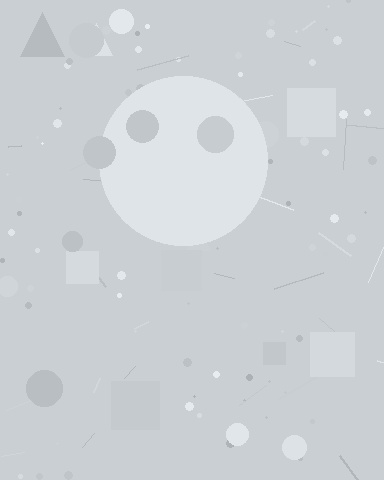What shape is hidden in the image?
A circle is hidden in the image.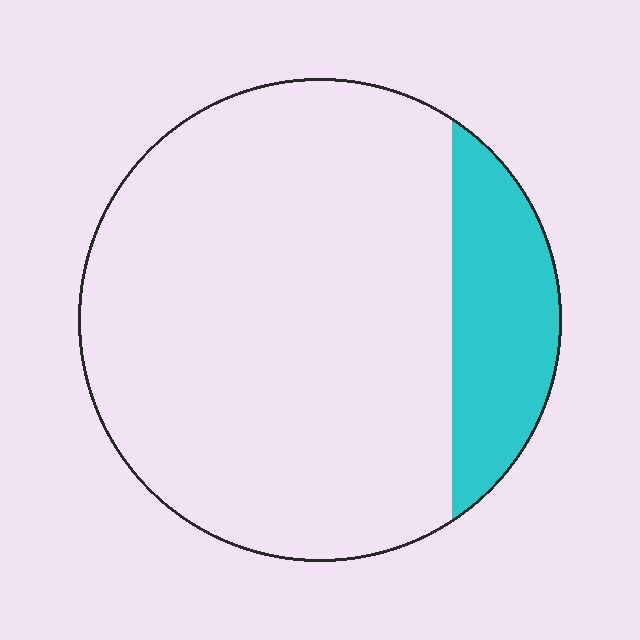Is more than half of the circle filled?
No.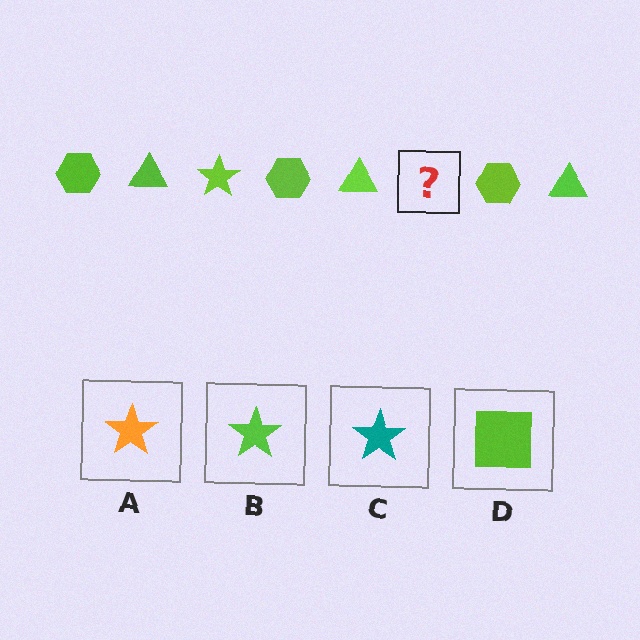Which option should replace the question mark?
Option B.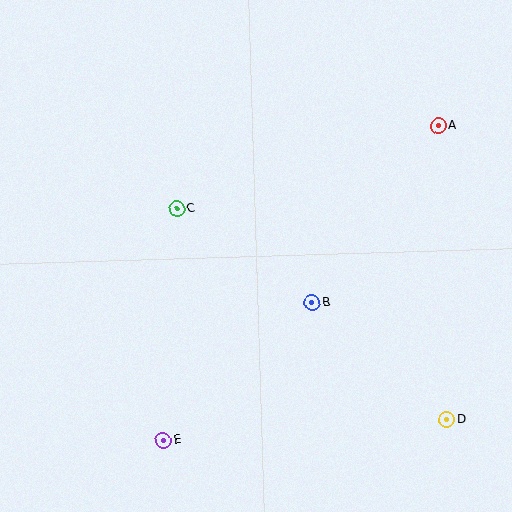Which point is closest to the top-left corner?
Point C is closest to the top-left corner.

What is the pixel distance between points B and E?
The distance between B and E is 203 pixels.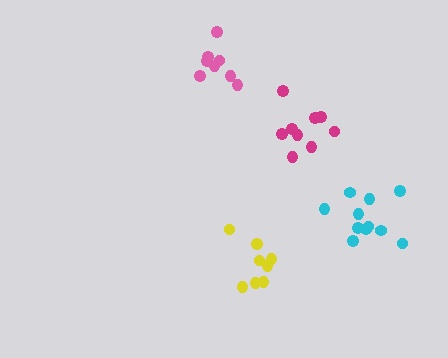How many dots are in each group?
Group 1: 8 dots, Group 2: 10 dots, Group 3: 8 dots, Group 4: 11 dots (37 total).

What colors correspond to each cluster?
The clusters are colored: yellow, magenta, pink, cyan.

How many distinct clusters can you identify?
There are 4 distinct clusters.